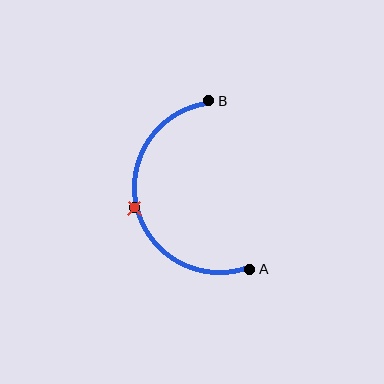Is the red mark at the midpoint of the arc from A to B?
Yes. The red mark lies on the arc at equal arc-length from both A and B — it is the arc midpoint.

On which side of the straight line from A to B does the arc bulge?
The arc bulges to the left of the straight line connecting A and B.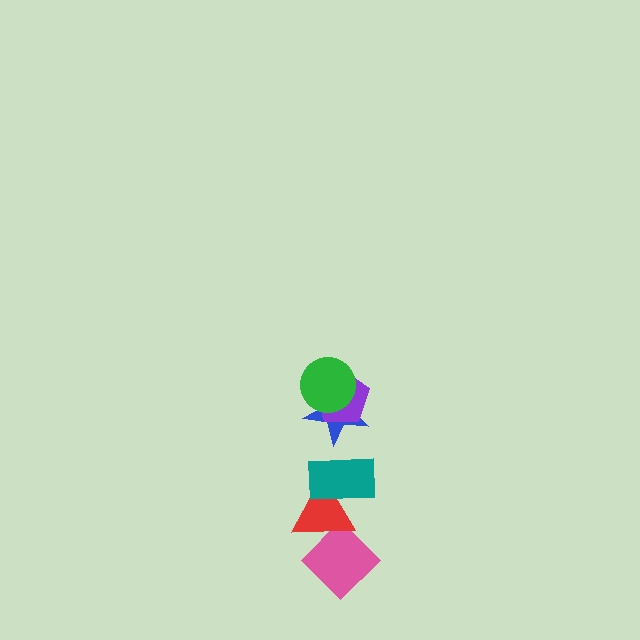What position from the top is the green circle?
The green circle is 1st from the top.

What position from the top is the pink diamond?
The pink diamond is 6th from the top.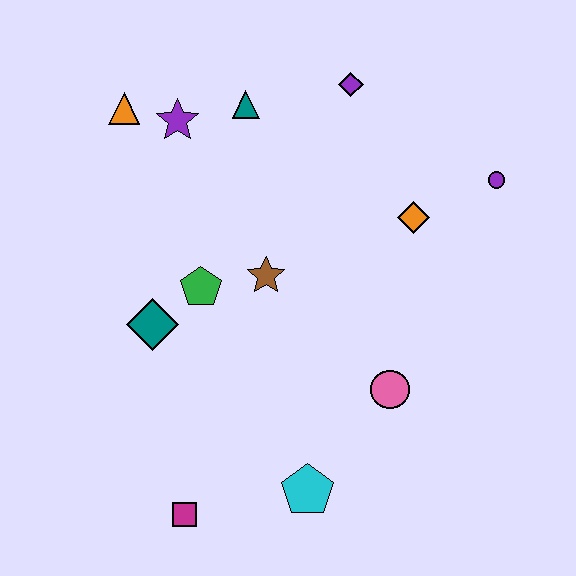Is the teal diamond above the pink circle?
Yes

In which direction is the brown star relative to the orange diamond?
The brown star is to the left of the orange diamond.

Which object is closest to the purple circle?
The orange diamond is closest to the purple circle.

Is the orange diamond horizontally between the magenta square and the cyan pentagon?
No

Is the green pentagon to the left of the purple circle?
Yes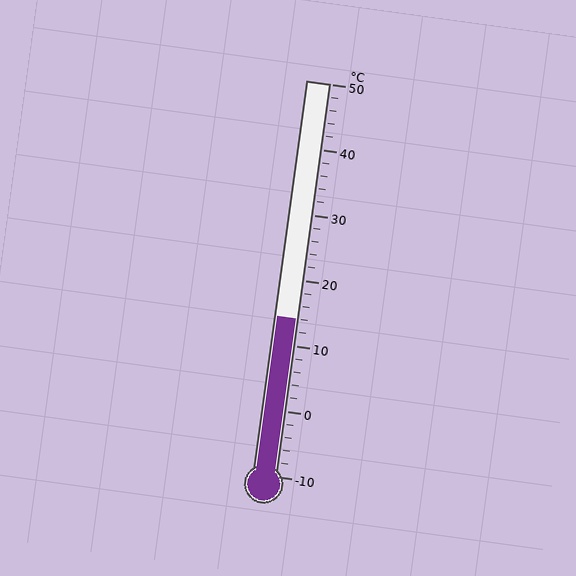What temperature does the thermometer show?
The thermometer shows approximately 14°C.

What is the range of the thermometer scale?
The thermometer scale ranges from -10°C to 50°C.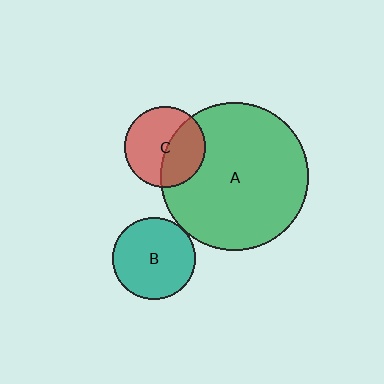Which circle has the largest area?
Circle A (green).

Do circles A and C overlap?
Yes.